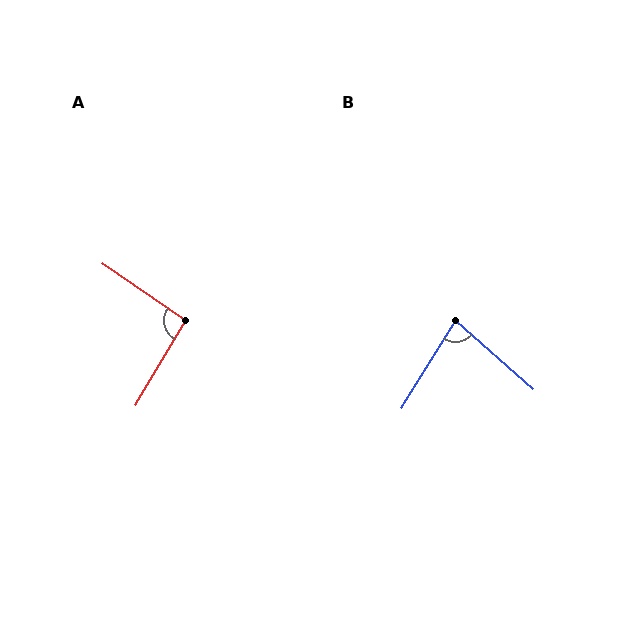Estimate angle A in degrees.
Approximately 94 degrees.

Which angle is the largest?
A, at approximately 94 degrees.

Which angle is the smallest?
B, at approximately 80 degrees.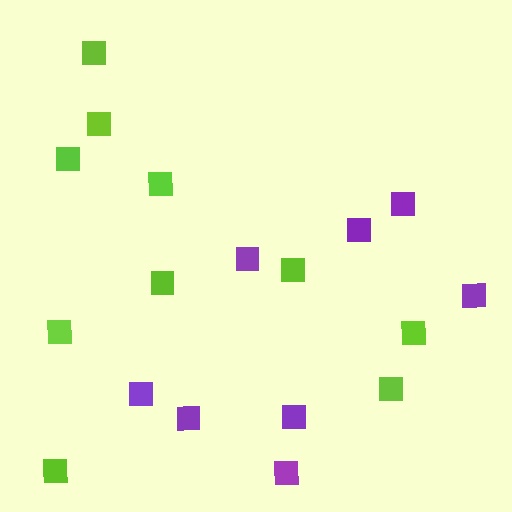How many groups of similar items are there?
There are 2 groups: one group of lime squares (10) and one group of purple squares (8).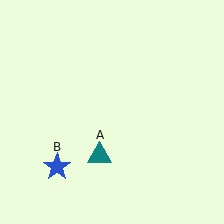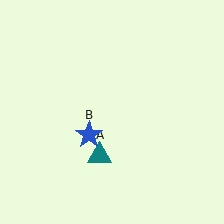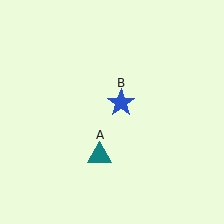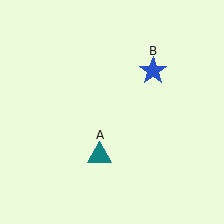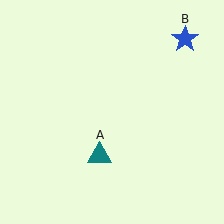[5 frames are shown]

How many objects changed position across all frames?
1 object changed position: blue star (object B).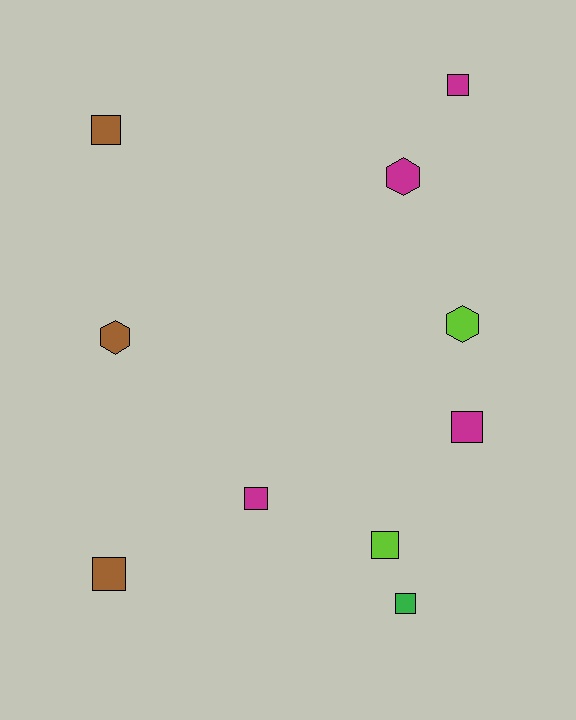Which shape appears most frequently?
Square, with 7 objects.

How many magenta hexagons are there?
There is 1 magenta hexagon.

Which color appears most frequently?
Magenta, with 4 objects.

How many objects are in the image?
There are 10 objects.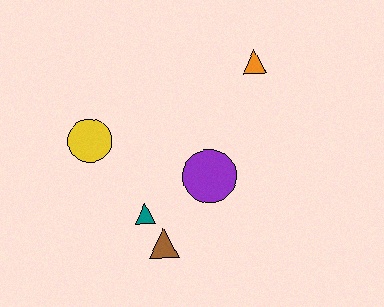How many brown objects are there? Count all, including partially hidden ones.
There is 1 brown object.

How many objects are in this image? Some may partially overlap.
There are 5 objects.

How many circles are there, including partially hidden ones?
There are 2 circles.